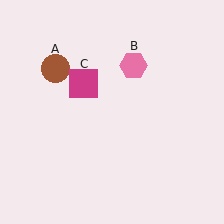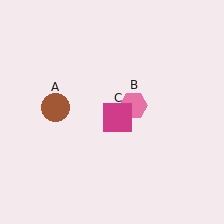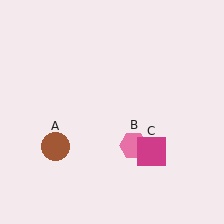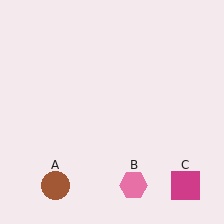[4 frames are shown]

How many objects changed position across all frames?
3 objects changed position: brown circle (object A), pink hexagon (object B), magenta square (object C).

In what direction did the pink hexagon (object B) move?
The pink hexagon (object B) moved down.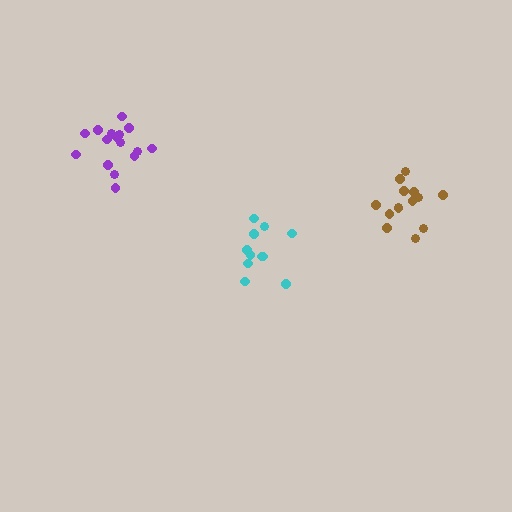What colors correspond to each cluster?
The clusters are colored: brown, purple, cyan.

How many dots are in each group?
Group 1: 14 dots, Group 2: 16 dots, Group 3: 11 dots (41 total).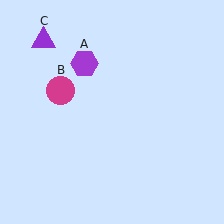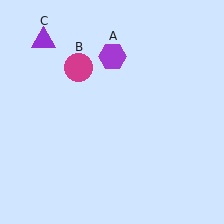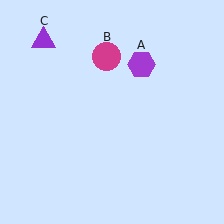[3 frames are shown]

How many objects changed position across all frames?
2 objects changed position: purple hexagon (object A), magenta circle (object B).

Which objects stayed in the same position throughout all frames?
Purple triangle (object C) remained stationary.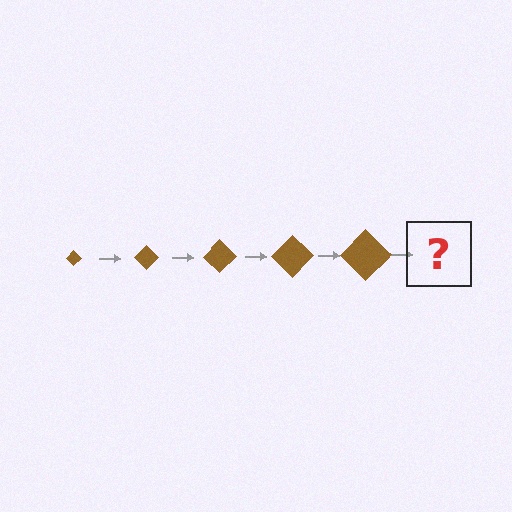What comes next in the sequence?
The next element should be a brown diamond, larger than the previous one.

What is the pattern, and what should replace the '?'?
The pattern is that the diamond gets progressively larger each step. The '?' should be a brown diamond, larger than the previous one.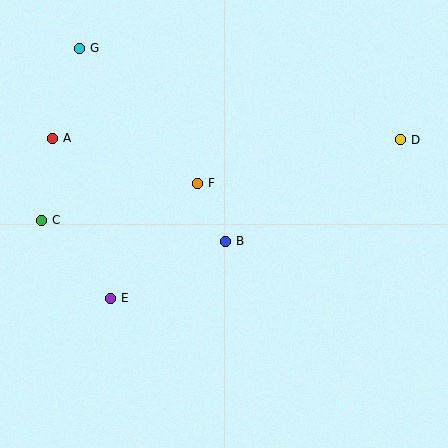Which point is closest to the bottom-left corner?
Point E is closest to the bottom-left corner.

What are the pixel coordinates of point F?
Point F is at (198, 183).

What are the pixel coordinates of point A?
Point A is at (53, 138).